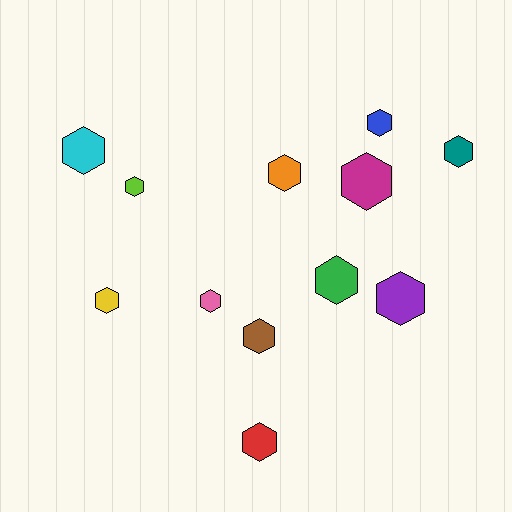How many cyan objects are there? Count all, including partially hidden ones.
There is 1 cyan object.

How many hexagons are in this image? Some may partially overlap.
There are 12 hexagons.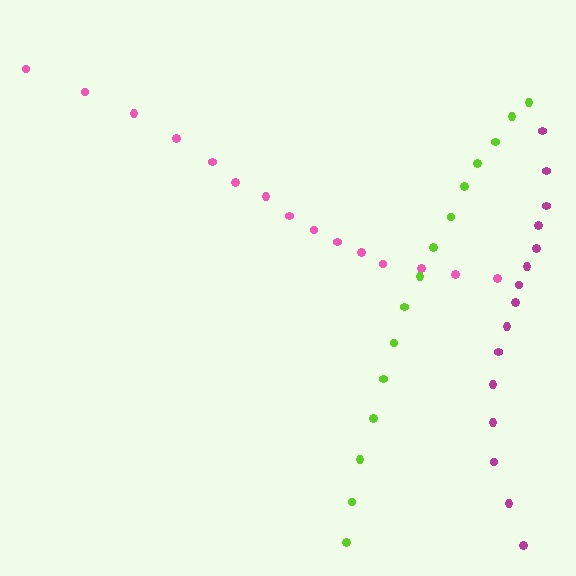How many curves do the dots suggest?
There are 3 distinct paths.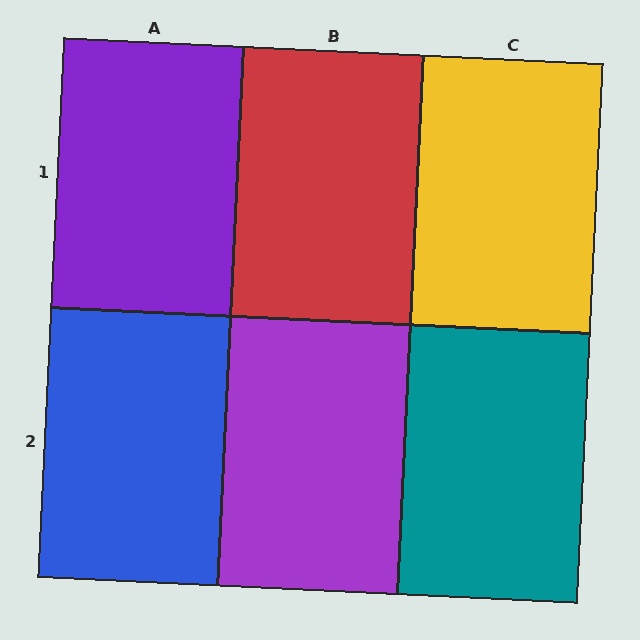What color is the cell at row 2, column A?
Blue.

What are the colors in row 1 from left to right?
Purple, red, yellow.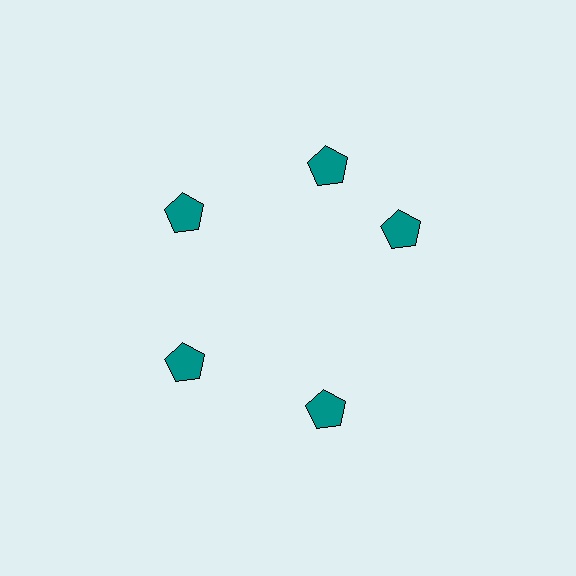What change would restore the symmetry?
The symmetry would be restored by rotating it back into even spacing with its neighbors so that all 5 pentagons sit at equal angles and equal distance from the center.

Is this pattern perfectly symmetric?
No. The 5 teal pentagons are arranged in a ring, but one element near the 3 o'clock position is rotated out of alignment along the ring, breaking the 5-fold rotational symmetry.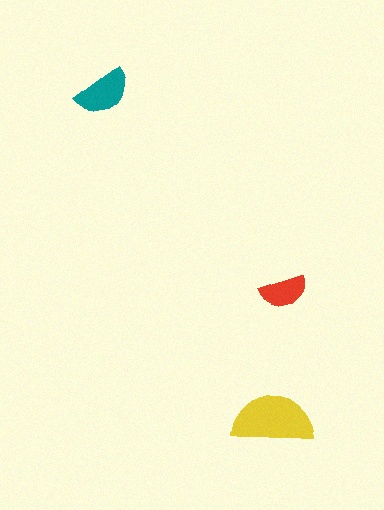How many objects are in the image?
There are 3 objects in the image.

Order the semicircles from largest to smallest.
the yellow one, the teal one, the red one.